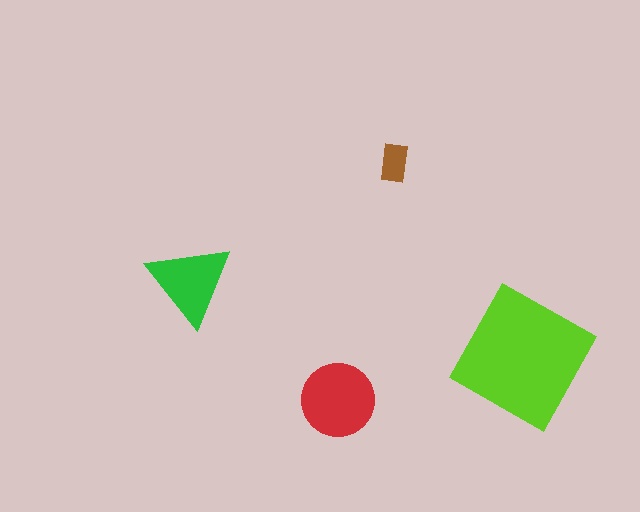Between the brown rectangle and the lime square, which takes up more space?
The lime square.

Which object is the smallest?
The brown rectangle.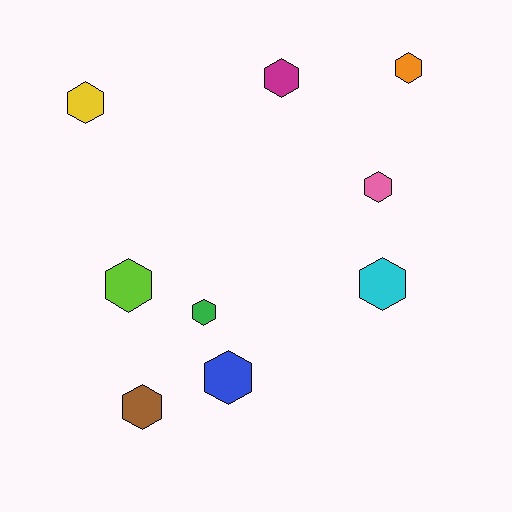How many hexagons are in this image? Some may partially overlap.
There are 9 hexagons.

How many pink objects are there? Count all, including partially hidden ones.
There is 1 pink object.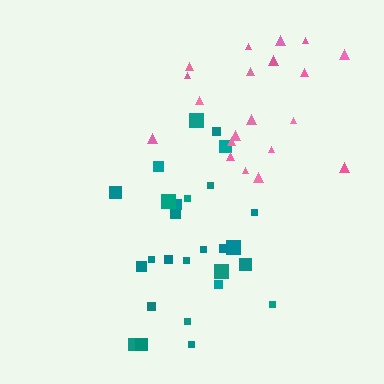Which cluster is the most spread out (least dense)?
Teal.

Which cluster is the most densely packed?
Pink.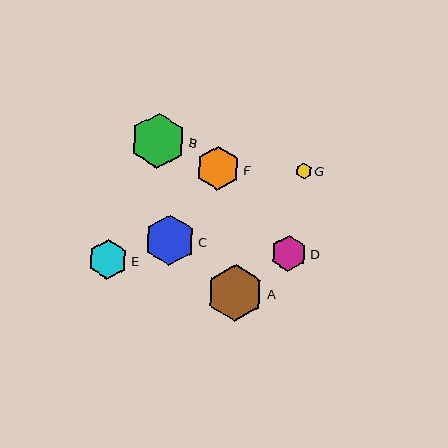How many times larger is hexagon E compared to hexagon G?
Hexagon E is approximately 2.5 times the size of hexagon G.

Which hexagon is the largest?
Hexagon A is the largest with a size of approximately 57 pixels.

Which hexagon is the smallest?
Hexagon G is the smallest with a size of approximately 16 pixels.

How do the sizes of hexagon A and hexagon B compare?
Hexagon A and hexagon B are approximately the same size.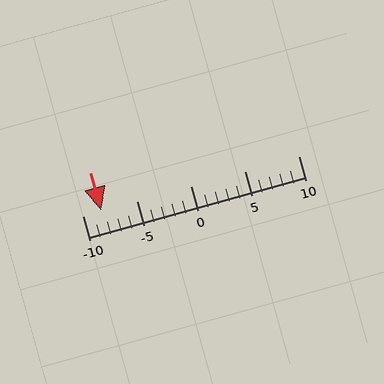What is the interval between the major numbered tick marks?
The major tick marks are spaced 5 units apart.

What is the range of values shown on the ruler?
The ruler shows values from -10 to 10.